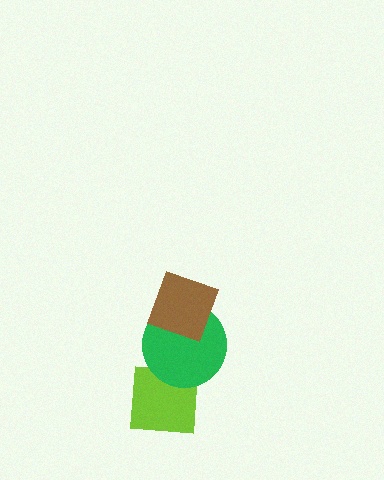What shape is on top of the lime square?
The green circle is on top of the lime square.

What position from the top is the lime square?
The lime square is 3rd from the top.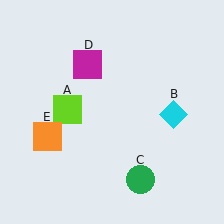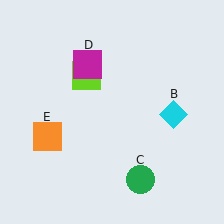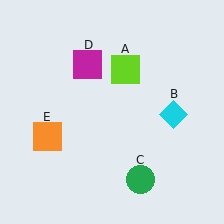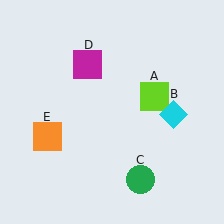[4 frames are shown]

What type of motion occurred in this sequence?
The lime square (object A) rotated clockwise around the center of the scene.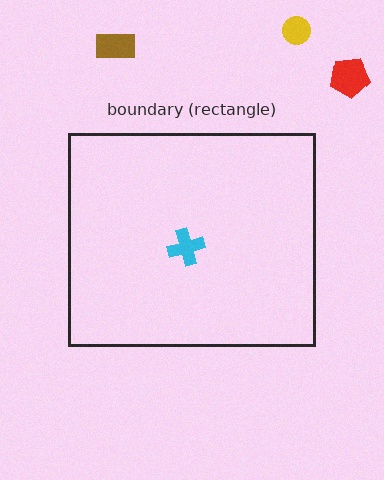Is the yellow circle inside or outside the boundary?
Outside.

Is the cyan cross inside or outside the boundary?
Inside.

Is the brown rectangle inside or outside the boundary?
Outside.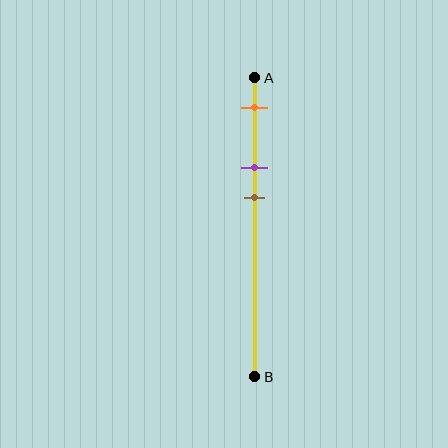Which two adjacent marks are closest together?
The purple and brown marks are the closest adjacent pair.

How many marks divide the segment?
There are 3 marks dividing the segment.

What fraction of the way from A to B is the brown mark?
The brown mark is approximately 40% (0.4) of the way from A to B.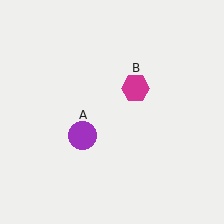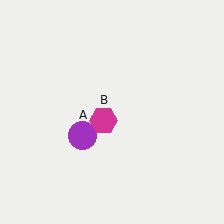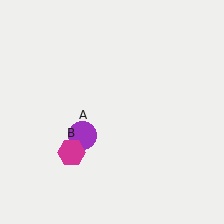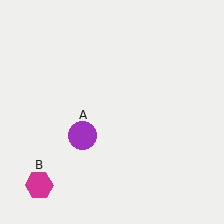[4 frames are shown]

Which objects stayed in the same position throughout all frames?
Purple circle (object A) remained stationary.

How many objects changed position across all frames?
1 object changed position: magenta hexagon (object B).